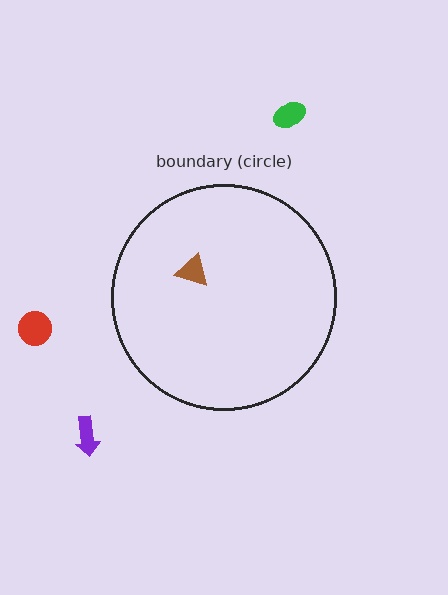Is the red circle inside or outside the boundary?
Outside.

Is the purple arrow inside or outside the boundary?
Outside.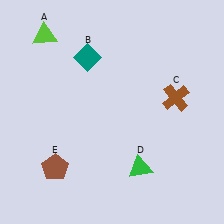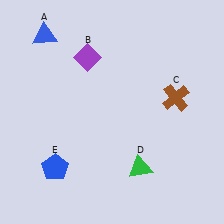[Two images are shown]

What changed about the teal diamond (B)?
In Image 1, B is teal. In Image 2, it changed to purple.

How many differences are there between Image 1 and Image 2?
There are 3 differences between the two images.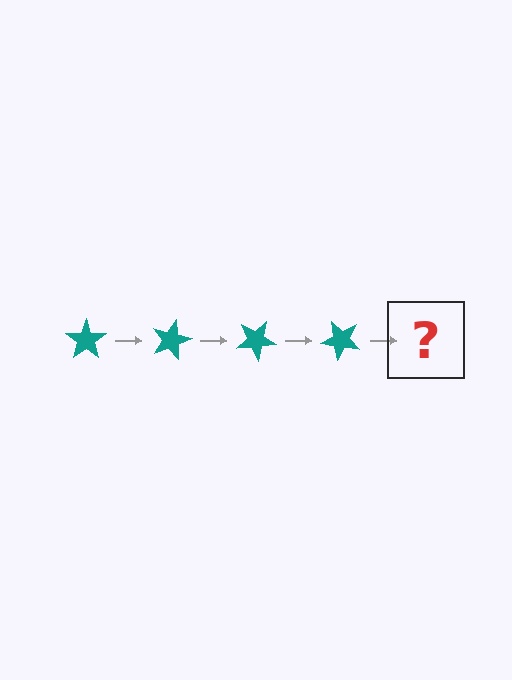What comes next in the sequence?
The next element should be a teal star rotated 60 degrees.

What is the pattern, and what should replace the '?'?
The pattern is that the star rotates 15 degrees each step. The '?' should be a teal star rotated 60 degrees.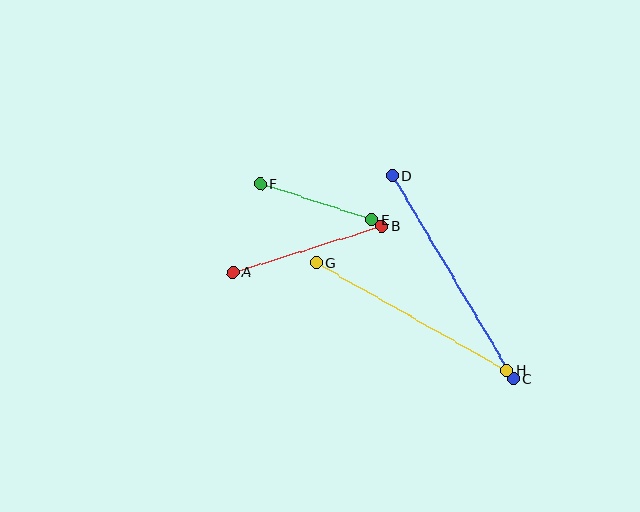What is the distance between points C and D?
The distance is approximately 236 pixels.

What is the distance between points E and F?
The distance is approximately 118 pixels.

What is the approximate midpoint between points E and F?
The midpoint is at approximately (316, 202) pixels.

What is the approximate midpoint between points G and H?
The midpoint is at approximately (411, 316) pixels.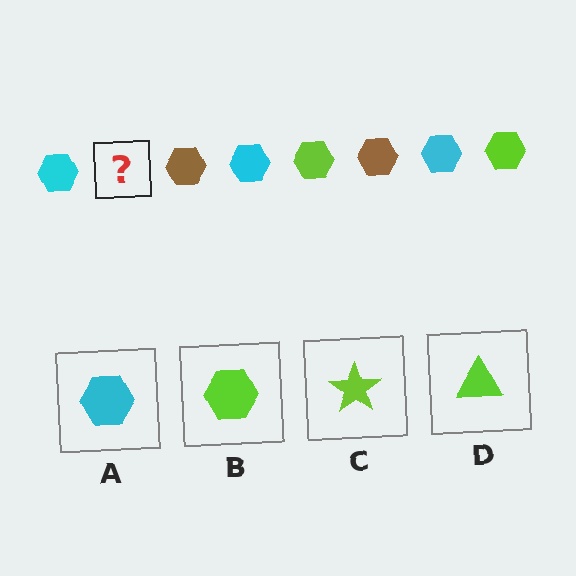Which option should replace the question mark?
Option B.